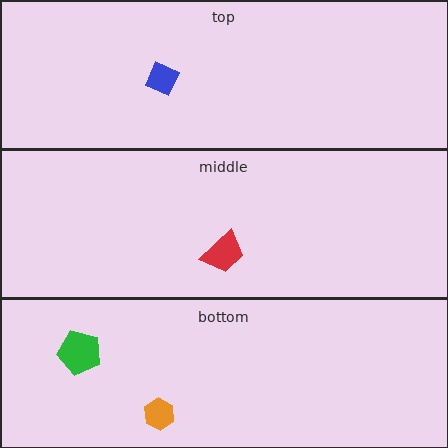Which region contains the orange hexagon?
The bottom region.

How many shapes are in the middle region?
1.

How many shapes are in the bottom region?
2.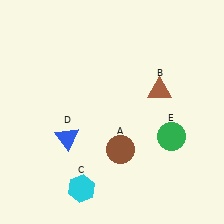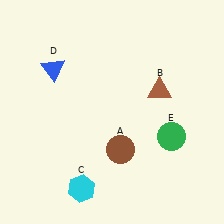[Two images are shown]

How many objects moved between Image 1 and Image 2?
1 object moved between the two images.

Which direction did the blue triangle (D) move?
The blue triangle (D) moved up.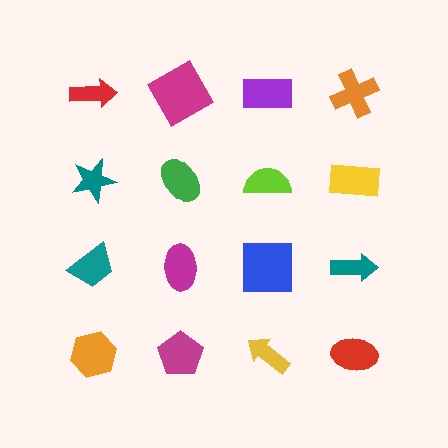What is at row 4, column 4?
A red ellipse.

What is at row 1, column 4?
An orange cross.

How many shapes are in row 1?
4 shapes.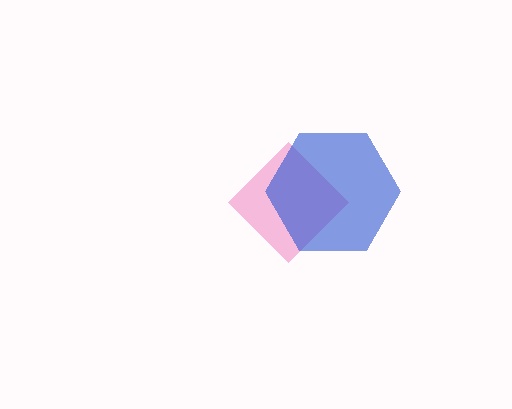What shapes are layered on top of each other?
The layered shapes are: a pink diamond, a blue hexagon.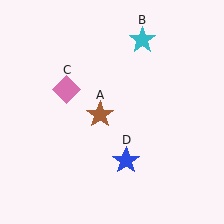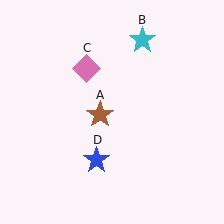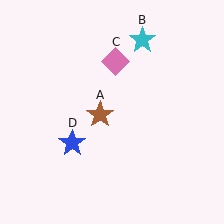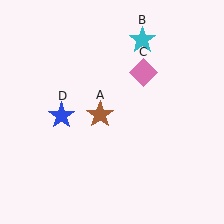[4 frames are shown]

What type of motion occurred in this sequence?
The pink diamond (object C), blue star (object D) rotated clockwise around the center of the scene.